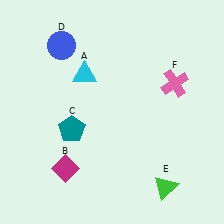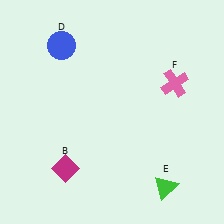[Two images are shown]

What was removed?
The teal pentagon (C), the cyan triangle (A) were removed in Image 2.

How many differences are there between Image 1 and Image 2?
There are 2 differences between the two images.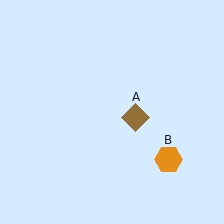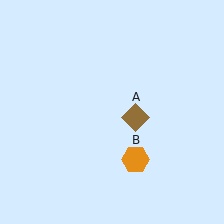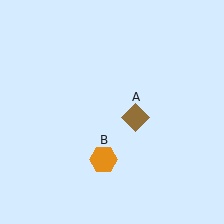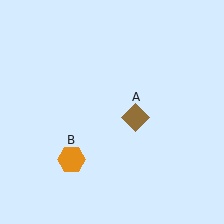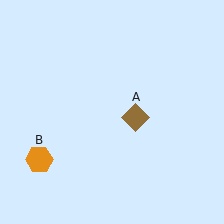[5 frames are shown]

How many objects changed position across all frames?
1 object changed position: orange hexagon (object B).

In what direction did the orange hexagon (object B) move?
The orange hexagon (object B) moved left.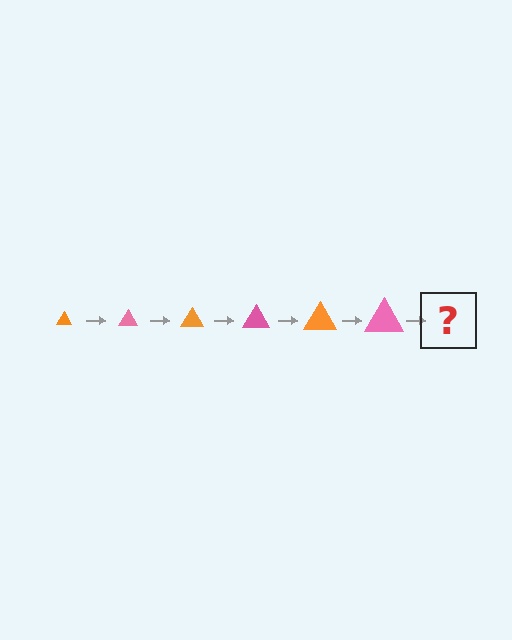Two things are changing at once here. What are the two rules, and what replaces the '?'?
The two rules are that the triangle grows larger each step and the color cycles through orange and pink. The '?' should be an orange triangle, larger than the previous one.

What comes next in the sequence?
The next element should be an orange triangle, larger than the previous one.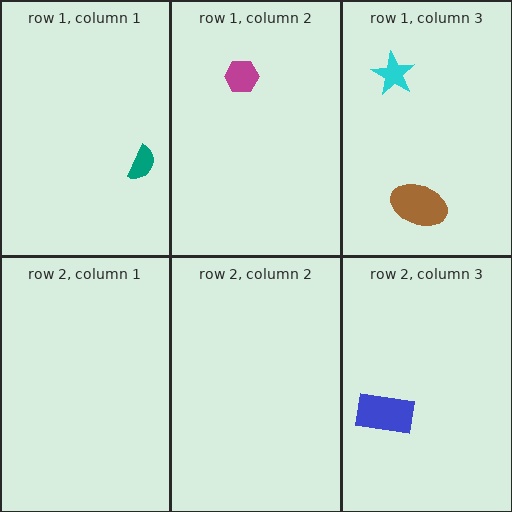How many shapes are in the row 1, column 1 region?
1.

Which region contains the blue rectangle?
The row 2, column 3 region.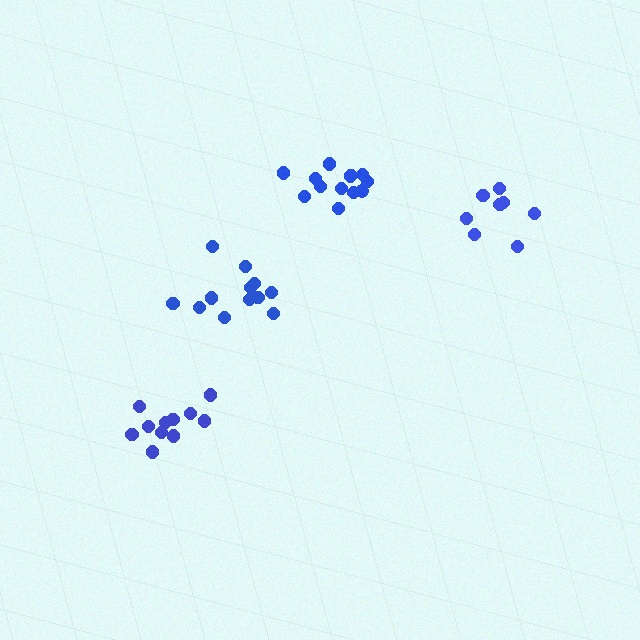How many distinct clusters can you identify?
There are 4 distinct clusters.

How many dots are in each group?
Group 1: 11 dots, Group 2: 12 dots, Group 3: 8 dots, Group 4: 13 dots (44 total).